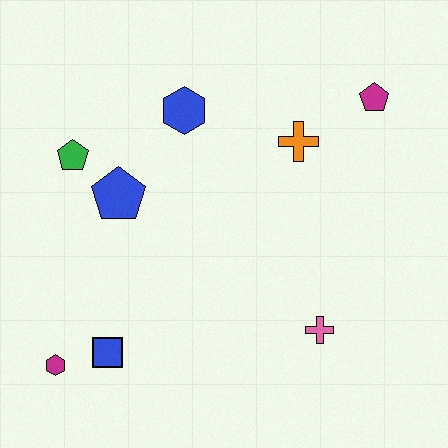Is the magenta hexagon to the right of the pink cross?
No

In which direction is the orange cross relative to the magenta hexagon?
The orange cross is to the right of the magenta hexagon.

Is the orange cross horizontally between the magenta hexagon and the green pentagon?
No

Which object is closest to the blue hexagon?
The blue pentagon is closest to the blue hexagon.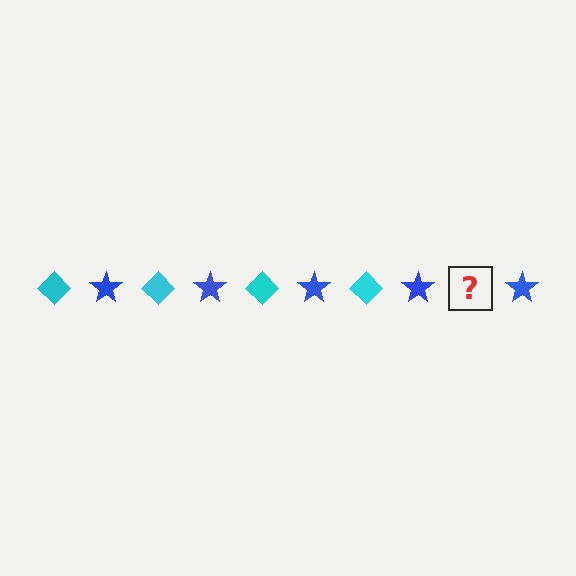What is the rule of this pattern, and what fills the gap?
The rule is that the pattern alternates between cyan diamond and blue star. The gap should be filled with a cyan diamond.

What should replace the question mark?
The question mark should be replaced with a cyan diamond.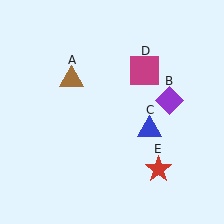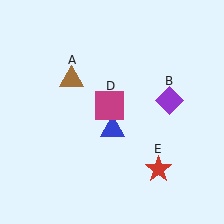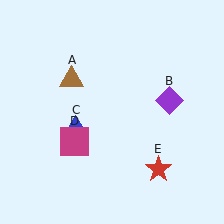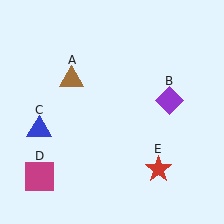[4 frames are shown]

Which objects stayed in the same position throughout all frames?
Brown triangle (object A) and purple diamond (object B) and red star (object E) remained stationary.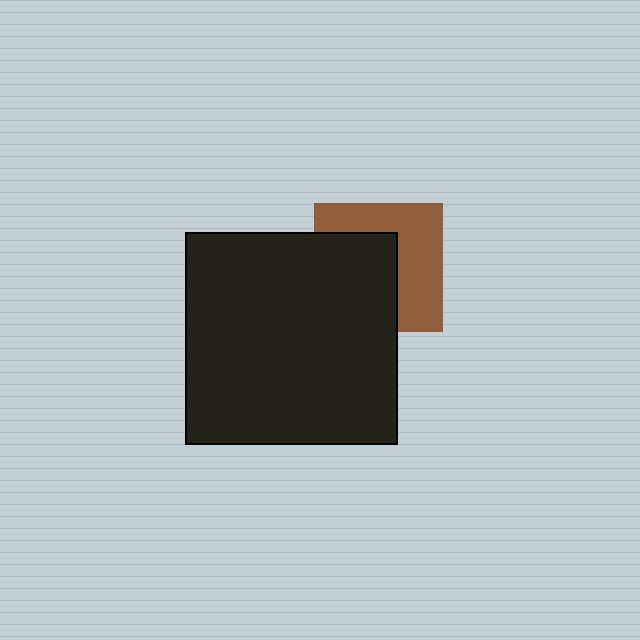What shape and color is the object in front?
The object in front is a black square.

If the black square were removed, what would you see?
You would see the complete brown square.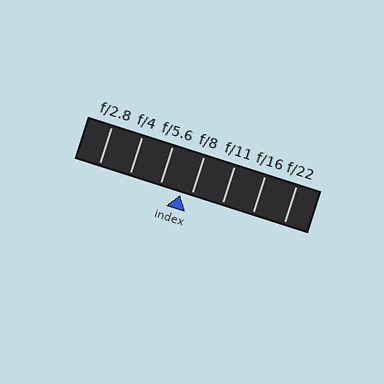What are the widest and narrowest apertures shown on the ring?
The widest aperture shown is f/2.8 and the narrowest is f/22.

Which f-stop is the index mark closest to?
The index mark is closest to f/8.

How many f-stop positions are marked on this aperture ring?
There are 7 f-stop positions marked.